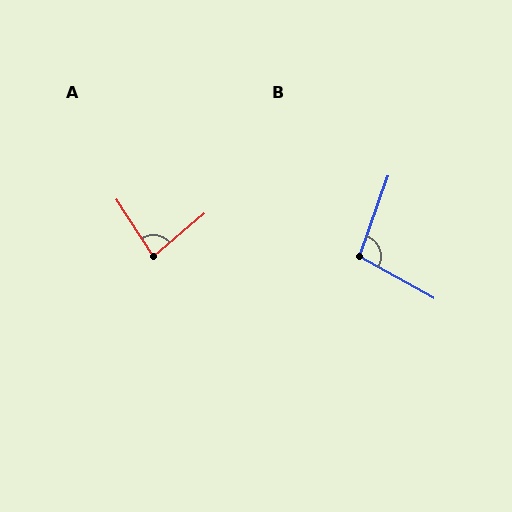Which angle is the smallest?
A, at approximately 82 degrees.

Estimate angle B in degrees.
Approximately 100 degrees.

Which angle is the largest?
B, at approximately 100 degrees.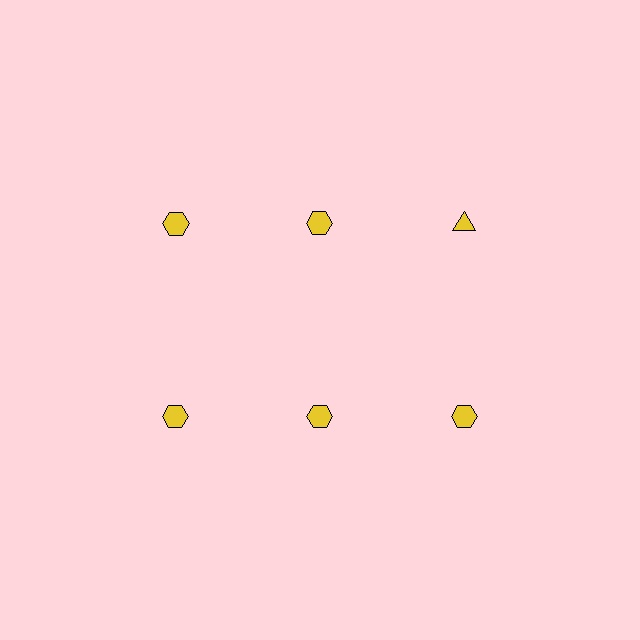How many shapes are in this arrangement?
There are 6 shapes arranged in a grid pattern.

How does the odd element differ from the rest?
It has a different shape: triangle instead of hexagon.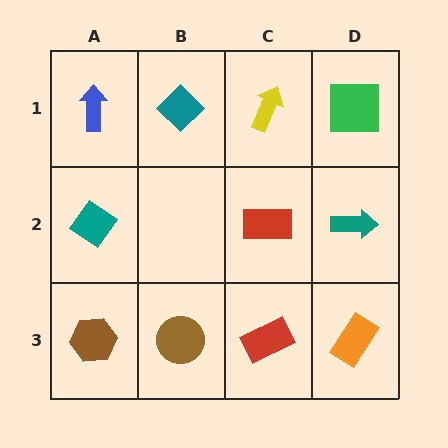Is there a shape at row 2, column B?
No, that cell is empty.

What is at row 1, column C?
A yellow arrow.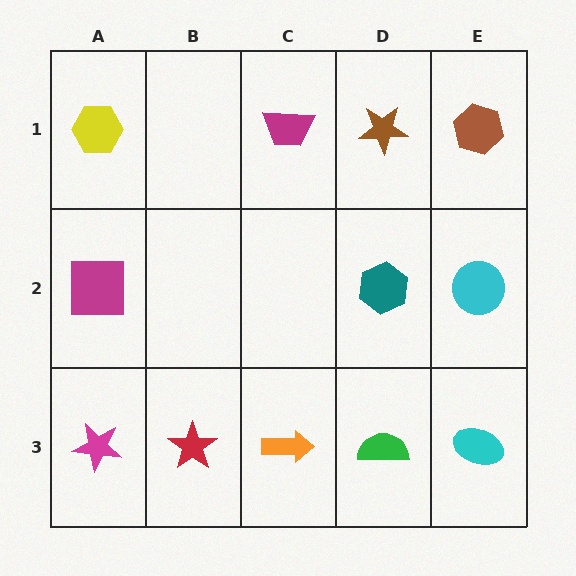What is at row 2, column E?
A cyan circle.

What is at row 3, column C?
An orange arrow.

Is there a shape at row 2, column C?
No, that cell is empty.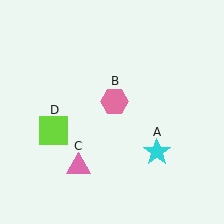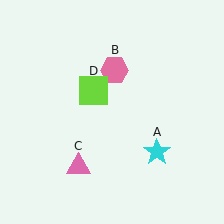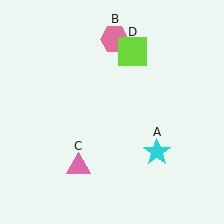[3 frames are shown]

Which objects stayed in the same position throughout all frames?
Cyan star (object A) and pink triangle (object C) remained stationary.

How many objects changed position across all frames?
2 objects changed position: pink hexagon (object B), lime square (object D).